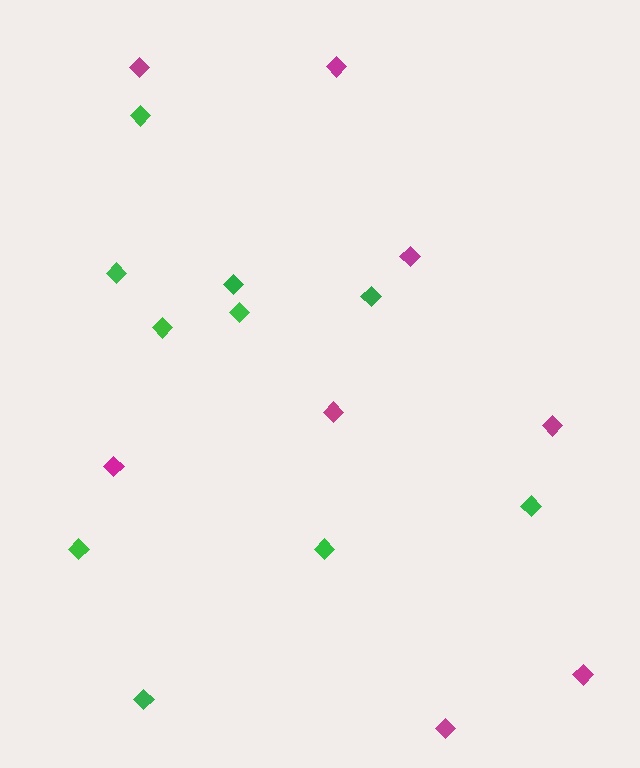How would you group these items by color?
There are 2 groups: one group of magenta diamonds (8) and one group of green diamonds (10).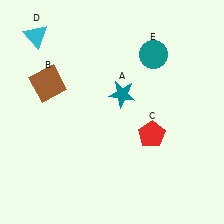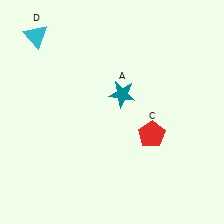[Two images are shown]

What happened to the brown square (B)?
The brown square (B) was removed in Image 2. It was in the top-left area of Image 1.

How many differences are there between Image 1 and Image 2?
There are 2 differences between the two images.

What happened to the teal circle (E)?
The teal circle (E) was removed in Image 2. It was in the top-right area of Image 1.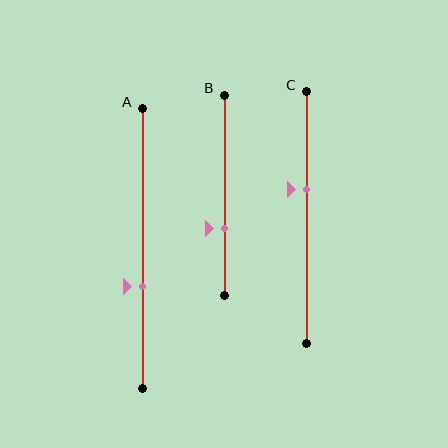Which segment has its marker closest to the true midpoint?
Segment C has its marker closest to the true midpoint.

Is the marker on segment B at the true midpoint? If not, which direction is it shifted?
No, the marker on segment B is shifted downward by about 17% of the segment length.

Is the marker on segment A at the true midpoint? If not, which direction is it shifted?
No, the marker on segment A is shifted downward by about 14% of the segment length.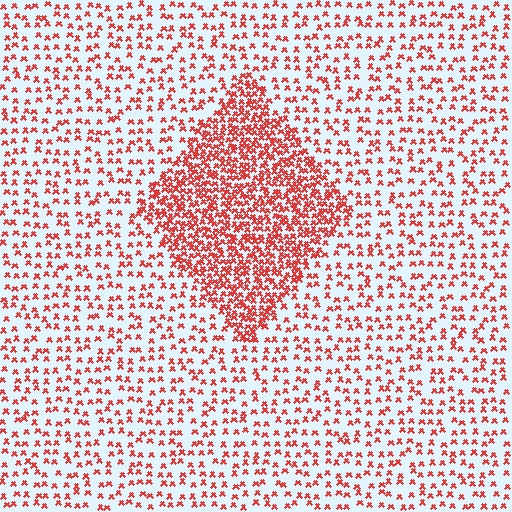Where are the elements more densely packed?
The elements are more densely packed inside the diamond boundary.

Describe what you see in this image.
The image contains small red elements arranged at two different densities. A diamond-shaped region is visible where the elements are more densely packed than the surrounding area.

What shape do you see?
I see a diamond.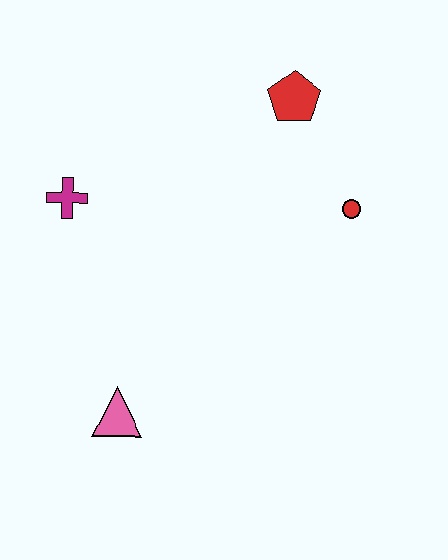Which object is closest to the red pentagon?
The red circle is closest to the red pentagon.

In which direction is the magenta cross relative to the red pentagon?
The magenta cross is to the left of the red pentagon.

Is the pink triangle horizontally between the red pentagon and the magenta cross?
Yes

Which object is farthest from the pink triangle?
The red pentagon is farthest from the pink triangle.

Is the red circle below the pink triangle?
No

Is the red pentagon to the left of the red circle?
Yes